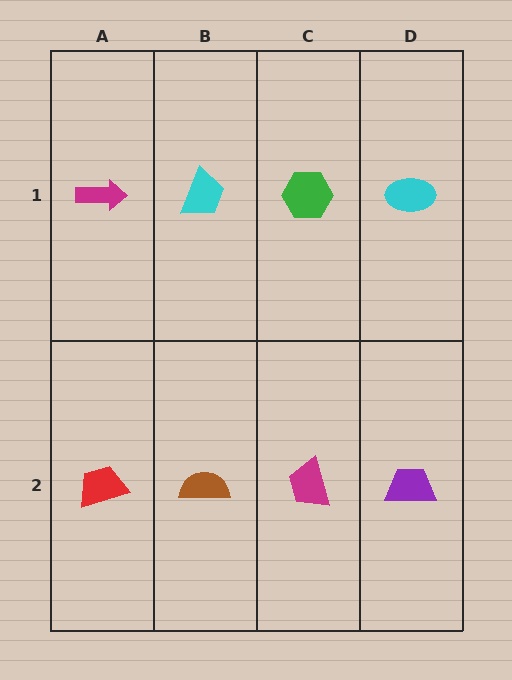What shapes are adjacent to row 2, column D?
A cyan ellipse (row 1, column D), a magenta trapezoid (row 2, column C).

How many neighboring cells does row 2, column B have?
3.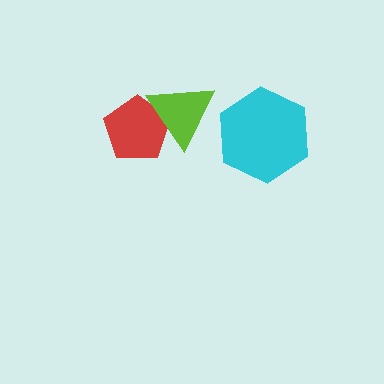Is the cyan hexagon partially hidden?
No, no other shape covers it.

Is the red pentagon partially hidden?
Yes, it is partially covered by another shape.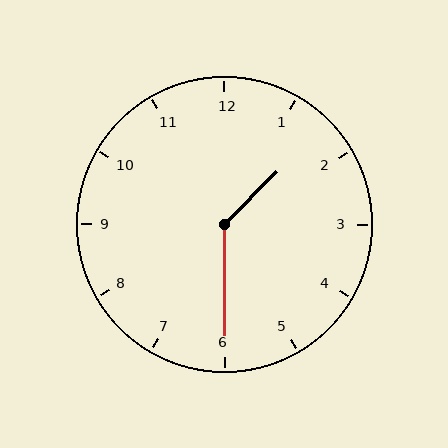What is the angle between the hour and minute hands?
Approximately 135 degrees.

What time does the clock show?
1:30.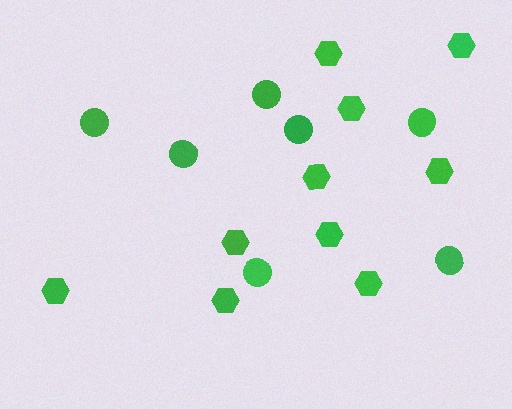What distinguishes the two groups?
There are 2 groups: one group of hexagons (10) and one group of circles (7).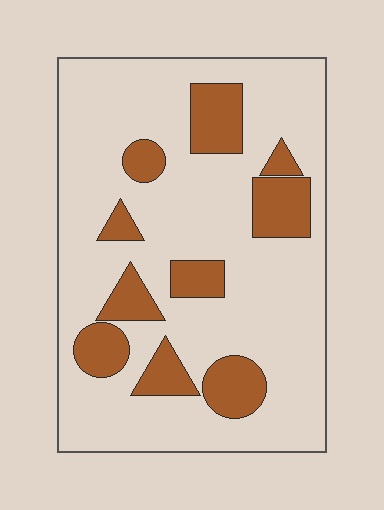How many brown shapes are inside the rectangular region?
10.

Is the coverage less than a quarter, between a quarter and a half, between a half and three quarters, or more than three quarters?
Less than a quarter.